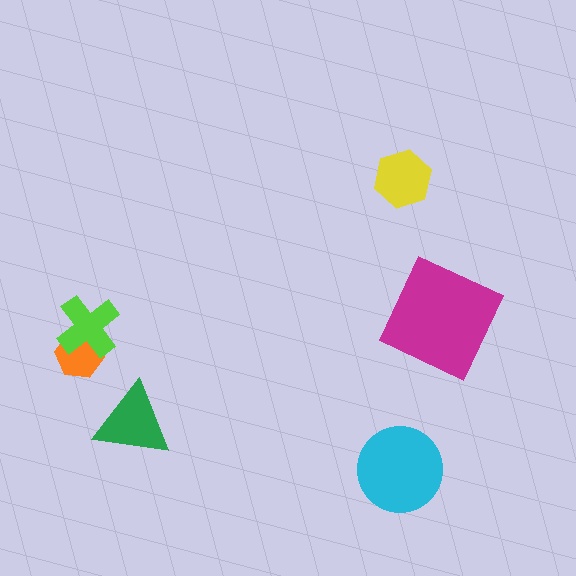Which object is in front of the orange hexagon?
The lime cross is in front of the orange hexagon.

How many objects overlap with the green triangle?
0 objects overlap with the green triangle.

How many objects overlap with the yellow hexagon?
0 objects overlap with the yellow hexagon.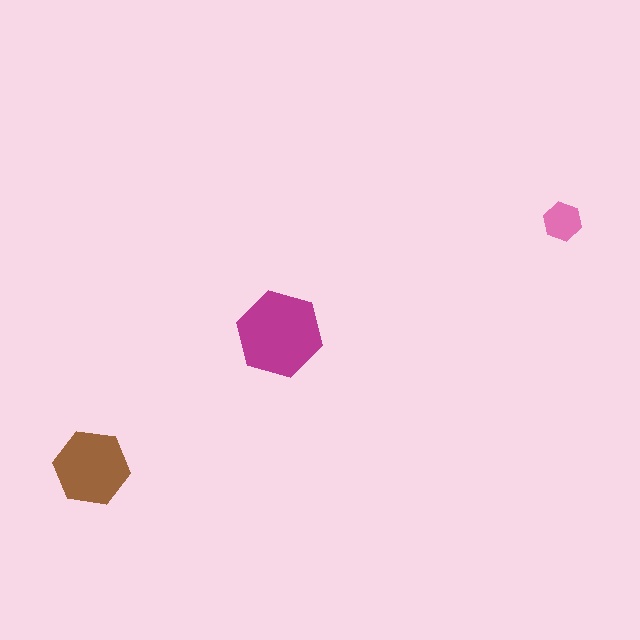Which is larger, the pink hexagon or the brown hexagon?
The brown one.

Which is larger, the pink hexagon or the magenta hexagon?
The magenta one.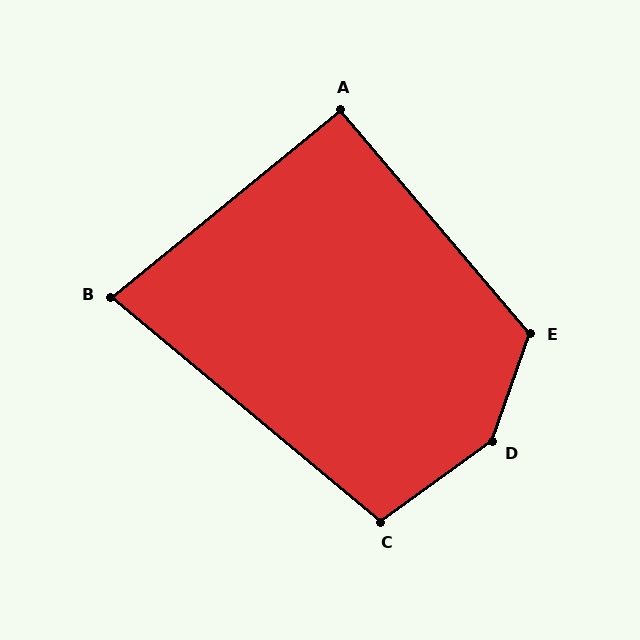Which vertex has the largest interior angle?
D, at approximately 145 degrees.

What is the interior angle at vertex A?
Approximately 91 degrees (approximately right).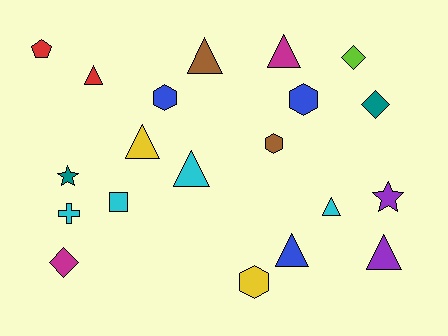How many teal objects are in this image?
There are 2 teal objects.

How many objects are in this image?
There are 20 objects.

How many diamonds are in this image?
There are 3 diamonds.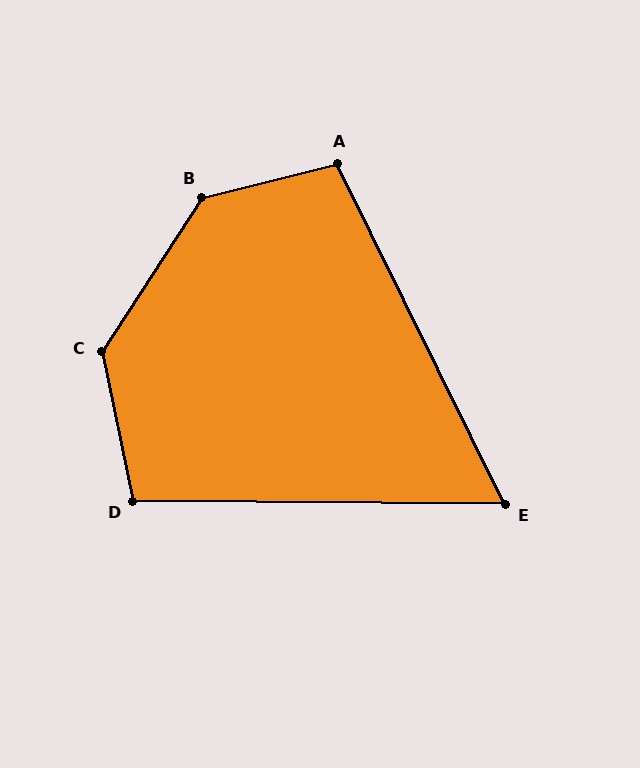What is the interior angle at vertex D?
Approximately 102 degrees (obtuse).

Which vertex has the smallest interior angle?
E, at approximately 63 degrees.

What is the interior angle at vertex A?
Approximately 102 degrees (obtuse).